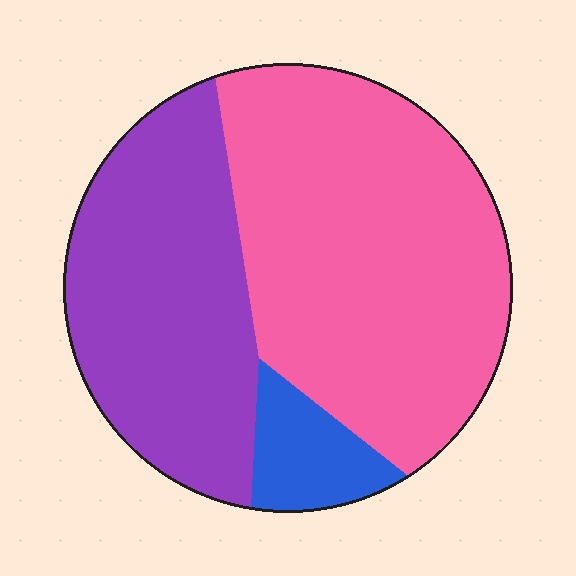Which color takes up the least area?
Blue, at roughly 10%.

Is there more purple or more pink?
Pink.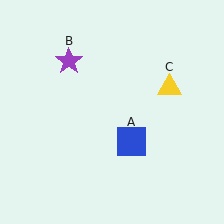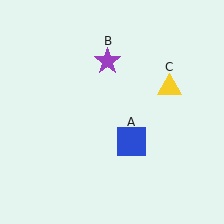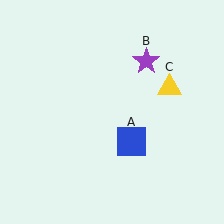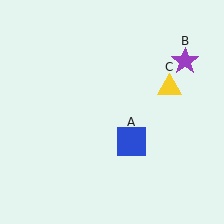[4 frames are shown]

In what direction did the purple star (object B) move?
The purple star (object B) moved right.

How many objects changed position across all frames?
1 object changed position: purple star (object B).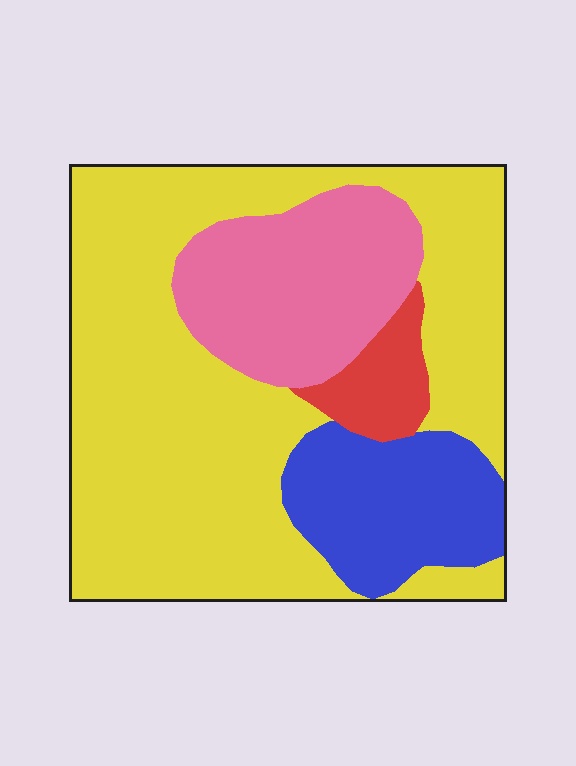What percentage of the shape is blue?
Blue takes up less than a quarter of the shape.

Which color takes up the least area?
Red, at roughly 5%.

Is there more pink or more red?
Pink.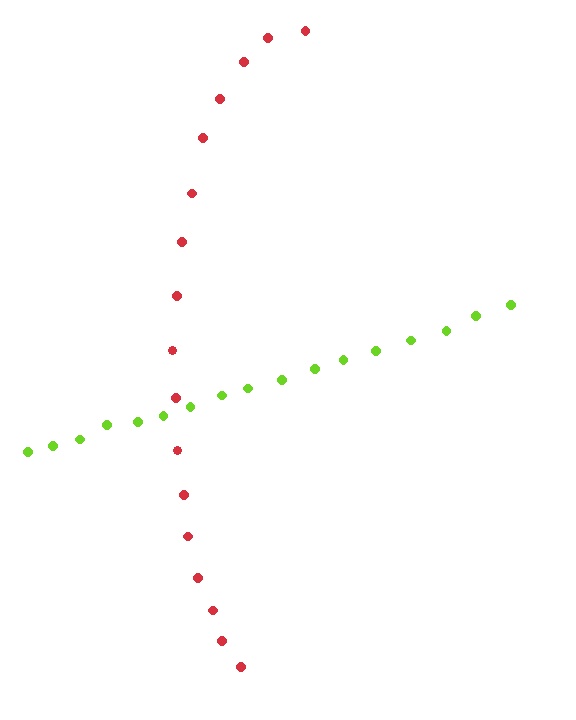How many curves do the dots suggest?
There are 2 distinct paths.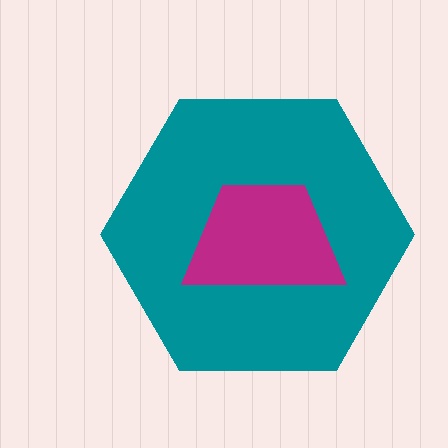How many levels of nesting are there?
2.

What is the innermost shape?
The magenta trapezoid.